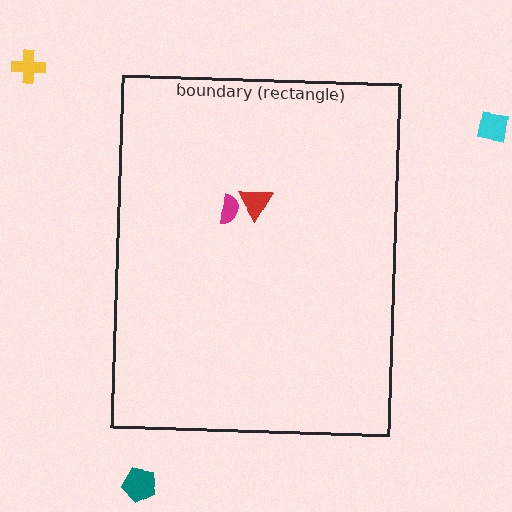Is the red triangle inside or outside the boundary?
Inside.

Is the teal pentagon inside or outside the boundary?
Outside.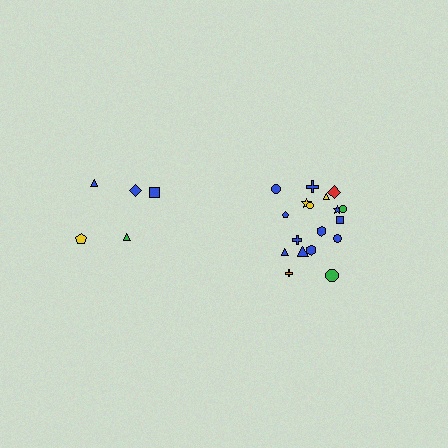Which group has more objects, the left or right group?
The right group.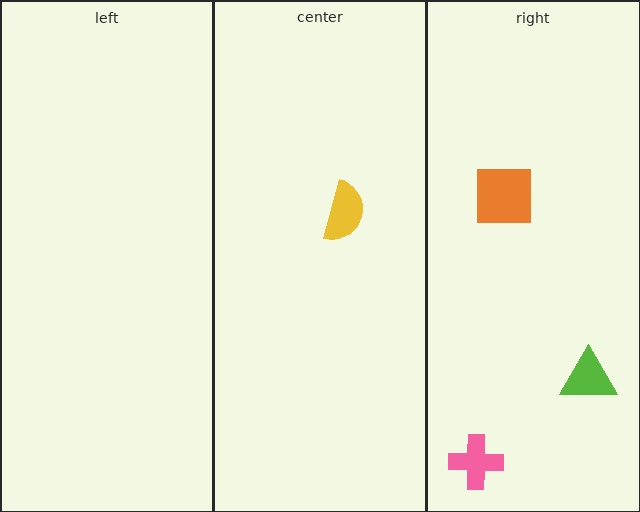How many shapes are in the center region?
1.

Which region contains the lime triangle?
The right region.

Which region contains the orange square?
The right region.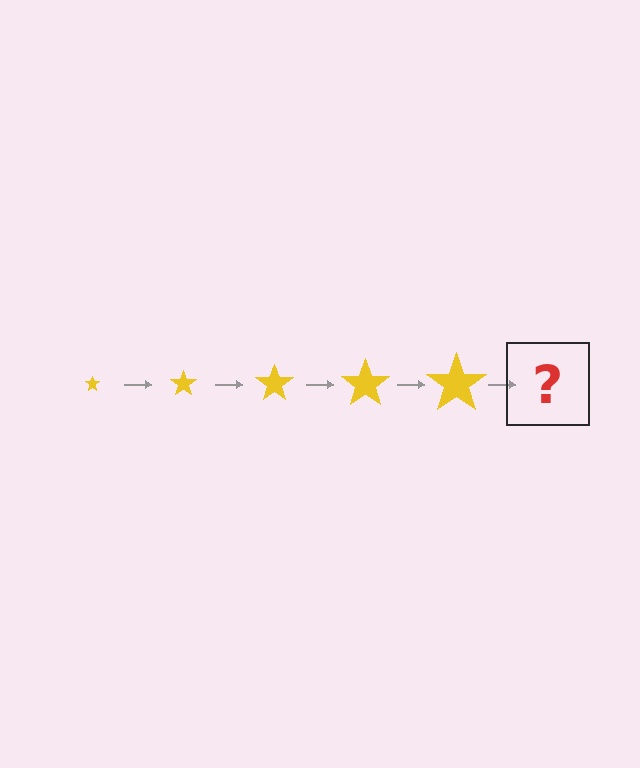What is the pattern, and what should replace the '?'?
The pattern is that the star gets progressively larger each step. The '?' should be a yellow star, larger than the previous one.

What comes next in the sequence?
The next element should be a yellow star, larger than the previous one.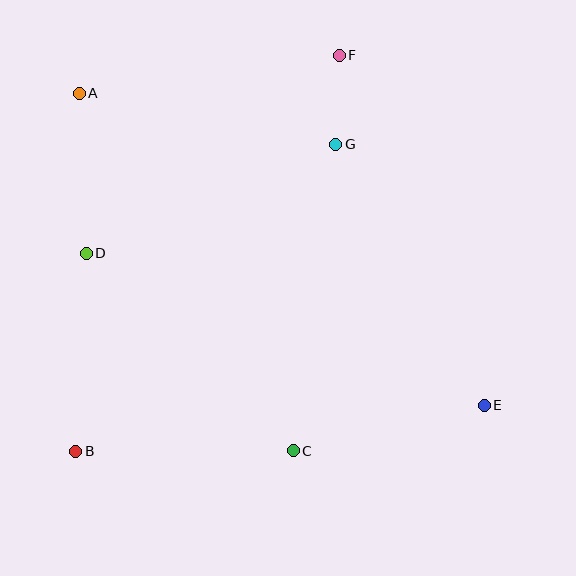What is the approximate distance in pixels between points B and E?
The distance between B and E is approximately 411 pixels.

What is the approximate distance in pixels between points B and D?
The distance between B and D is approximately 198 pixels.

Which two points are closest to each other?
Points F and G are closest to each other.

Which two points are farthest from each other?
Points A and E are farthest from each other.